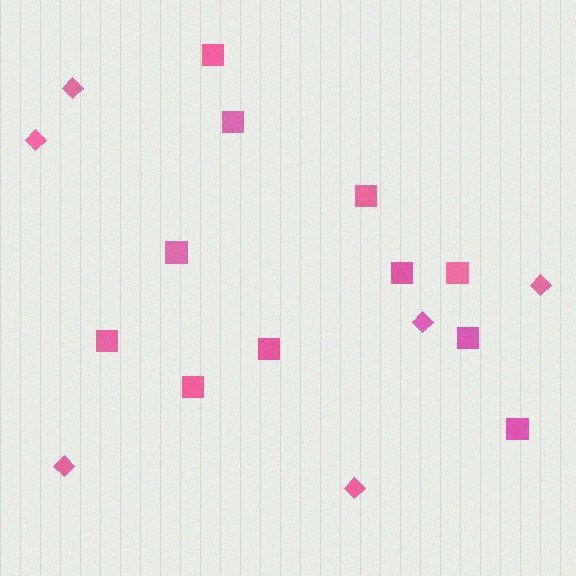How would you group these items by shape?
There are 2 groups: one group of squares (11) and one group of diamonds (6).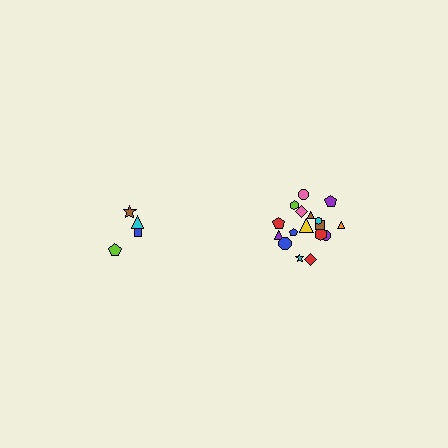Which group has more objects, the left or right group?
The right group.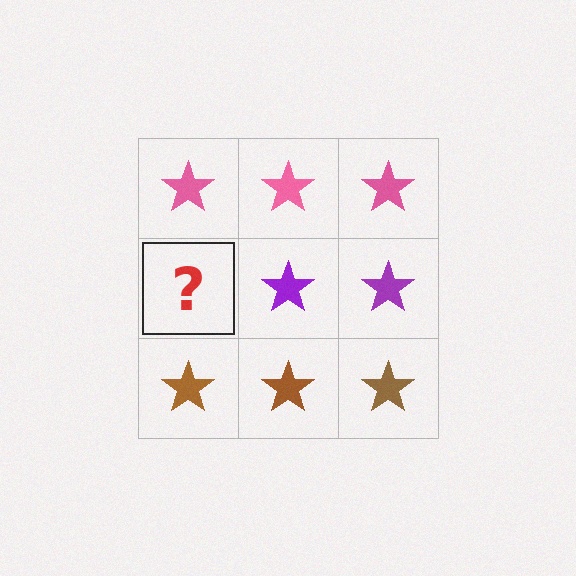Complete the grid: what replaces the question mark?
The question mark should be replaced with a purple star.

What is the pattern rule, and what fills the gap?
The rule is that each row has a consistent color. The gap should be filled with a purple star.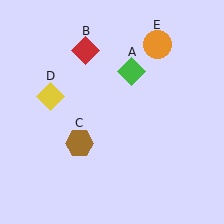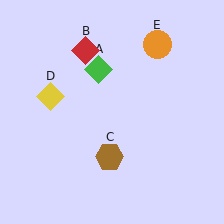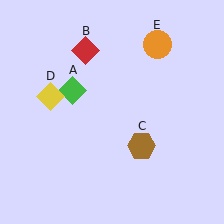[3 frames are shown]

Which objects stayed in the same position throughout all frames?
Red diamond (object B) and yellow diamond (object D) and orange circle (object E) remained stationary.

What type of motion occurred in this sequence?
The green diamond (object A), brown hexagon (object C) rotated counterclockwise around the center of the scene.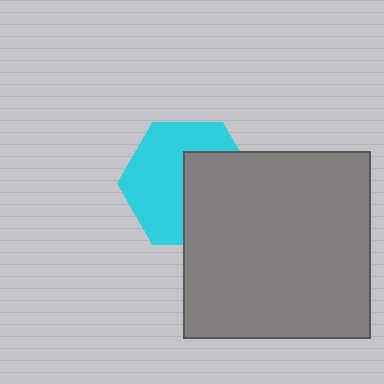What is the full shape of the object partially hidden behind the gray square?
The partially hidden object is a cyan hexagon.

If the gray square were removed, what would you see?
You would see the complete cyan hexagon.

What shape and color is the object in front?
The object in front is a gray square.